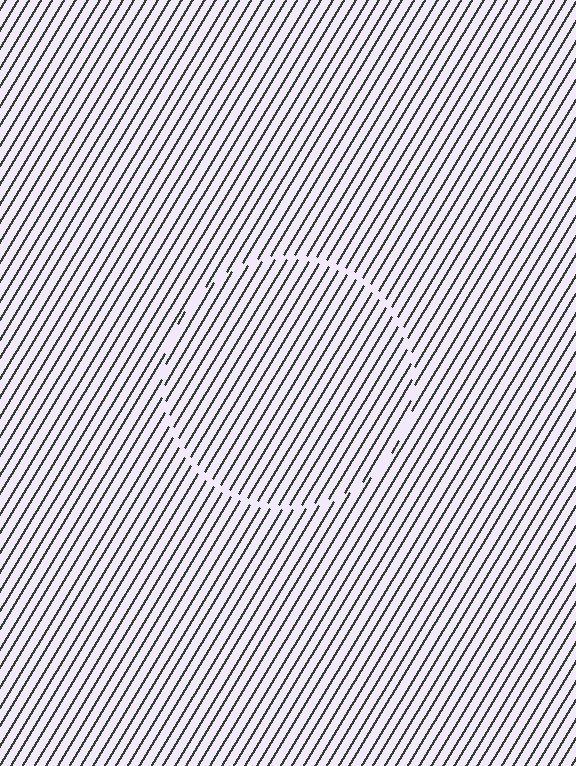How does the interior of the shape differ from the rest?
The interior of the shape contains the same grating, shifted by half a period — the contour is defined by the phase discontinuity where line-ends from the inner and outer gratings abut.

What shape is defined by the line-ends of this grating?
An illusory circle. The interior of the shape contains the same grating, shifted by half a period — the contour is defined by the phase discontinuity where line-ends from the inner and outer gratings abut.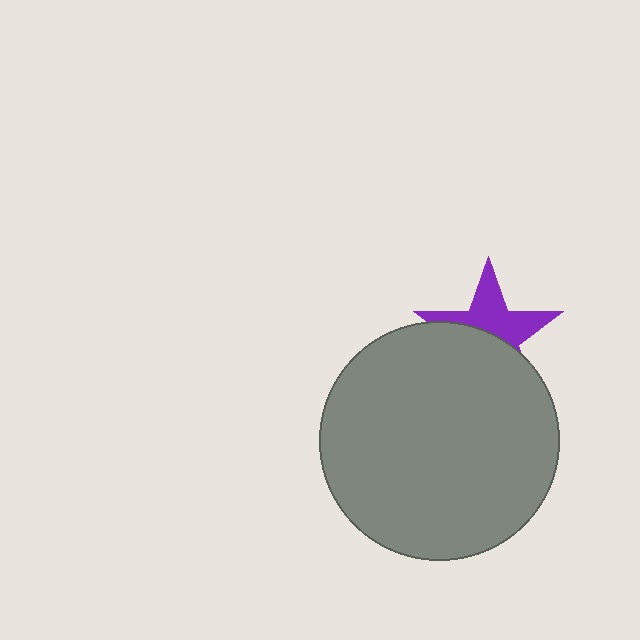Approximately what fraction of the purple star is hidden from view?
Roughly 52% of the purple star is hidden behind the gray circle.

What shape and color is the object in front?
The object in front is a gray circle.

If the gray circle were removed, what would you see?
You would see the complete purple star.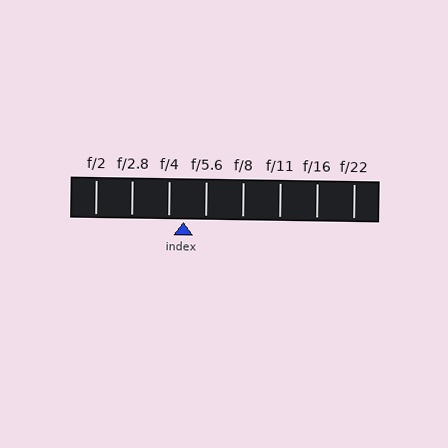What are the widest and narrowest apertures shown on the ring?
The widest aperture shown is f/2 and the narrowest is f/22.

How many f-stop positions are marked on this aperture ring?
There are 8 f-stop positions marked.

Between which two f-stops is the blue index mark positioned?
The index mark is between f/4 and f/5.6.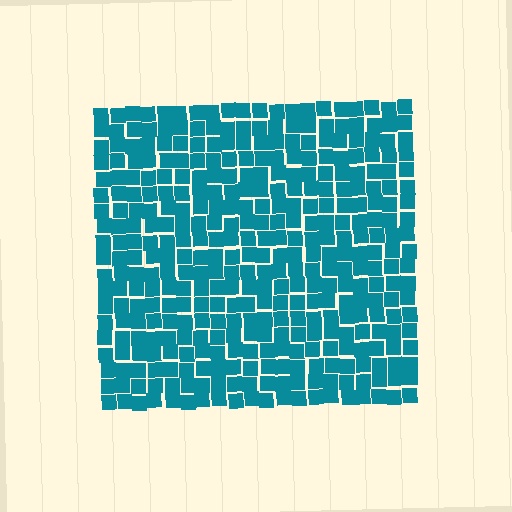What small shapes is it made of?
It is made of small squares.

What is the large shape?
The large shape is a square.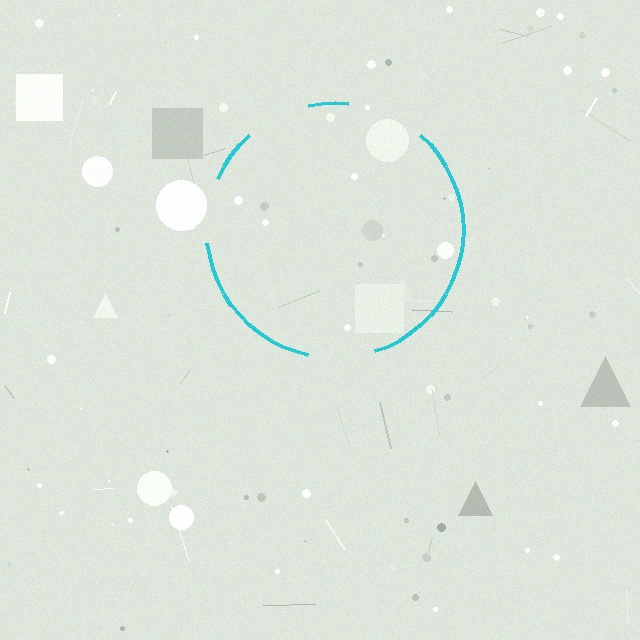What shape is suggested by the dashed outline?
The dashed outline suggests a circle.